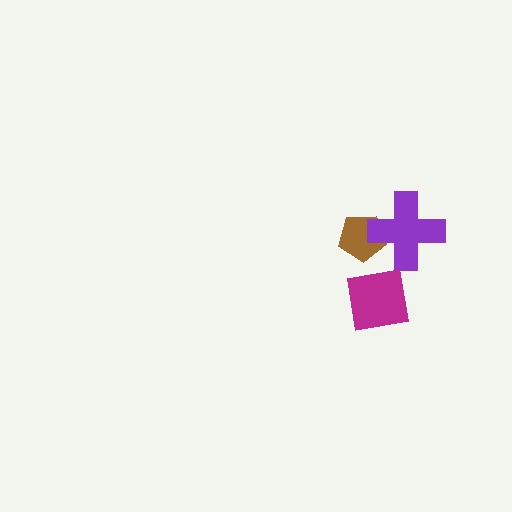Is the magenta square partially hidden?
No, no other shape covers it.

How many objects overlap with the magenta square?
0 objects overlap with the magenta square.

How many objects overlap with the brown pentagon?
1 object overlaps with the brown pentagon.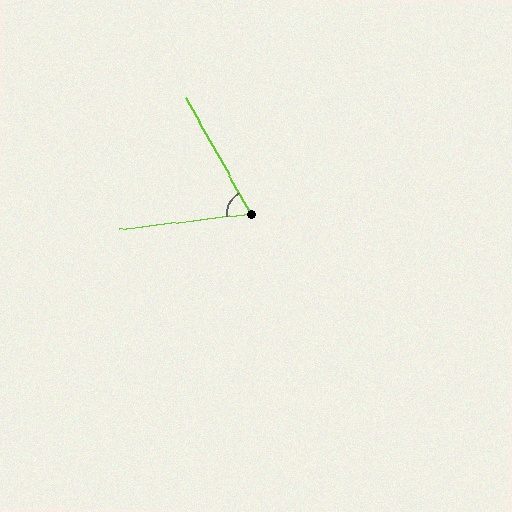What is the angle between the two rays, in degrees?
Approximately 68 degrees.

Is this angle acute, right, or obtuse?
It is acute.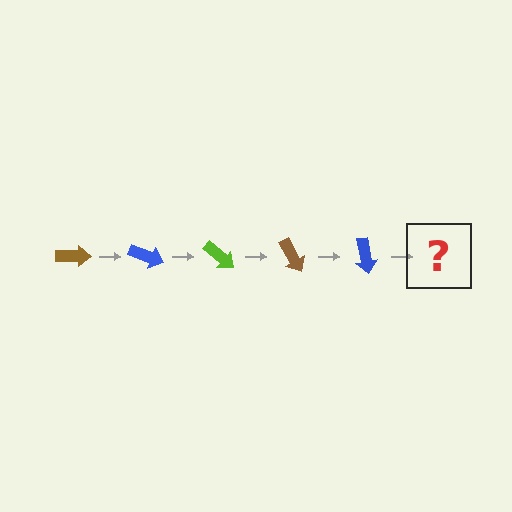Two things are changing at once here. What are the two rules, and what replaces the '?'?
The two rules are that it rotates 20 degrees each step and the color cycles through brown, blue, and lime. The '?' should be a lime arrow, rotated 100 degrees from the start.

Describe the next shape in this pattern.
It should be a lime arrow, rotated 100 degrees from the start.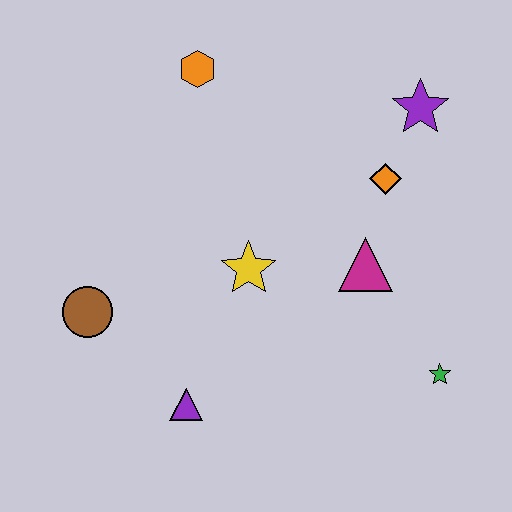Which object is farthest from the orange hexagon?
The green star is farthest from the orange hexagon.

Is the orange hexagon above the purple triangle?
Yes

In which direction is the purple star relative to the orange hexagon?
The purple star is to the right of the orange hexagon.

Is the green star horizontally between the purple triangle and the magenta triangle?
No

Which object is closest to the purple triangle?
The brown circle is closest to the purple triangle.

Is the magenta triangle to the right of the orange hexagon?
Yes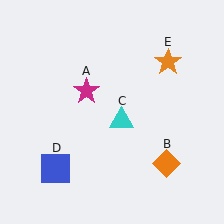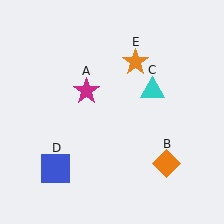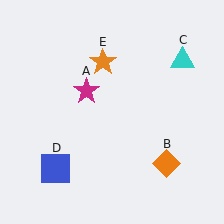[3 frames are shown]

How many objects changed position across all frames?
2 objects changed position: cyan triangle (object C), orange star (object E).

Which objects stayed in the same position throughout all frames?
Magenta star (object A) and orange diamond (object B) and blue square (object D) remained stationary.